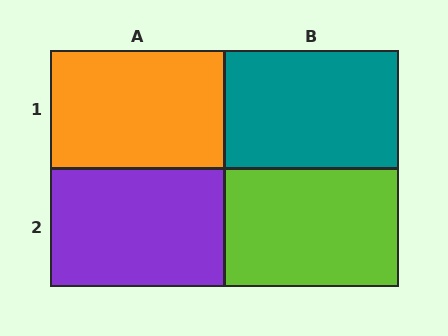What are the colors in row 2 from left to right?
Purple, lime.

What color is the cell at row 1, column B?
Teal.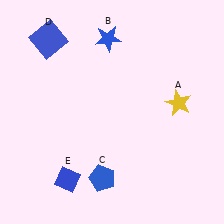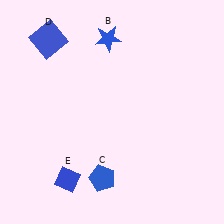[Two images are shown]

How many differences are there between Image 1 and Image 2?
There is 1 difference between the two images.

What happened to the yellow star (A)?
The yellow star (A) was removed in Image 2. It was in the top-right area of Image 1.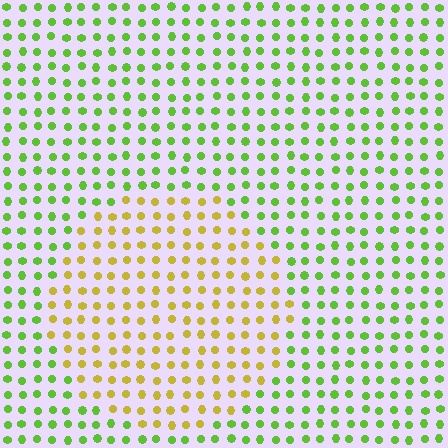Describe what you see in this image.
The image is filled with small lime elements in a uniform arrangement. A circle-shaped region is visible where the elements are tinted to a slightly different hue, forming a subtle color boundary.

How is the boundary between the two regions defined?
The boundary is defined purely by a slight shift in hue (about 48 degrees). Spacing, size, and orientation are identical on both sides.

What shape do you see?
I see a circle.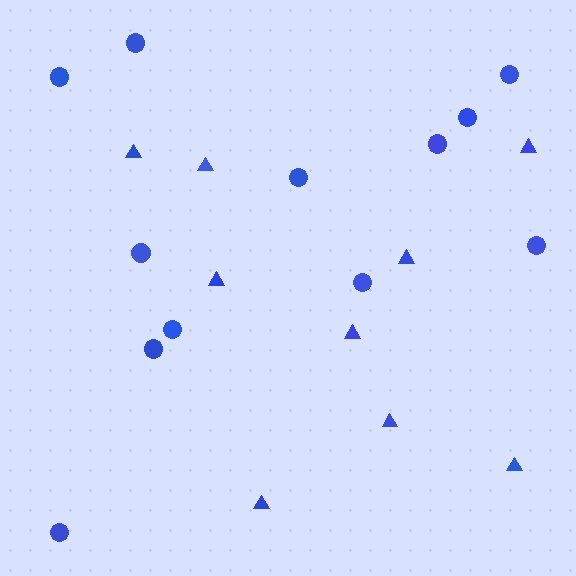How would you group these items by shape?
There are 2 groups: one group of circles (12) and one group of triangles (9).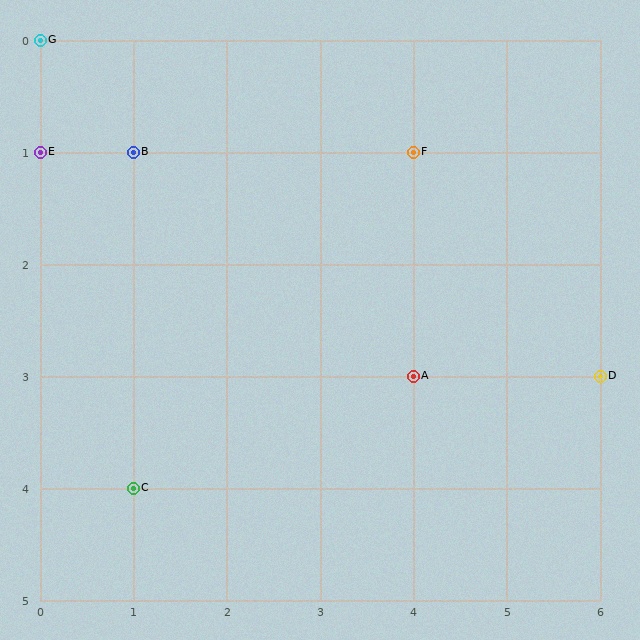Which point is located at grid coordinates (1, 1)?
Point B is at (1, 1).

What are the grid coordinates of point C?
Point C is at grid coordinates (1, 4).